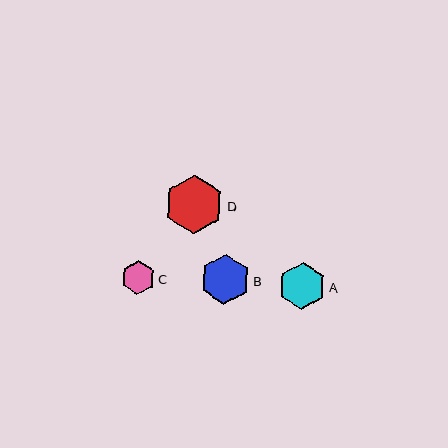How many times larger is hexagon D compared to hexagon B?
Hexagon D is approximately 1.2 times the size of hexagon B.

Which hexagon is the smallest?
Hexagon C is the smallest with a size of approximately 34 pixels.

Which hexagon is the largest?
Hexagon D is the largest with a size of approximately 59 pixels.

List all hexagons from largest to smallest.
From largest to smallest: D, B, A, C.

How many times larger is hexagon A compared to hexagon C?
Hexagon A is approximately 1.4 times the size of hexagon C.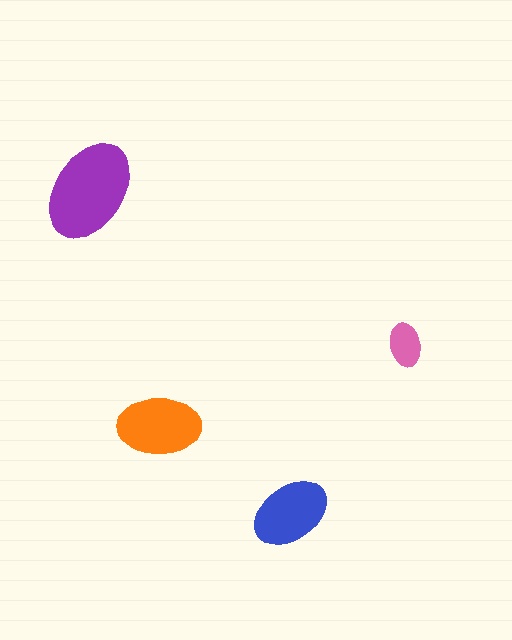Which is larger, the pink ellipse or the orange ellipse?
The orange one.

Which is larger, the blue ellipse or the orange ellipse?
The orange one.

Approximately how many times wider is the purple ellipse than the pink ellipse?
About 2.5 times wider.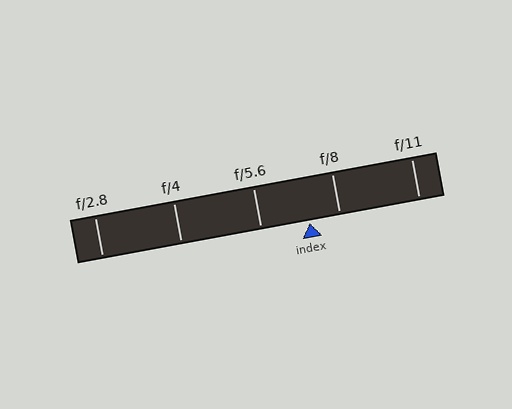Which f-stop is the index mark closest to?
The index mark is closest to f/8.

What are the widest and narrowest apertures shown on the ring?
The widest aperture shown is f/2.8 and the narrowest is f/11.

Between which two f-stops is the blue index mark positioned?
The index mark is between f/5.6 and f/8.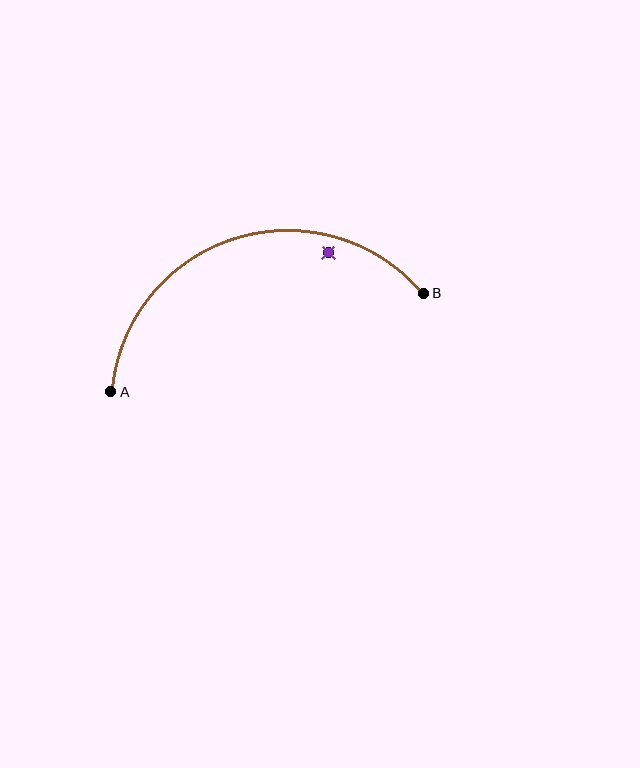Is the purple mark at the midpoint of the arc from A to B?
No — the purple mark does not lie on the arc at all. It sits slightly inside the curve.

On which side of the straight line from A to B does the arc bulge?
The arc bulges above the straight line connecting A and B.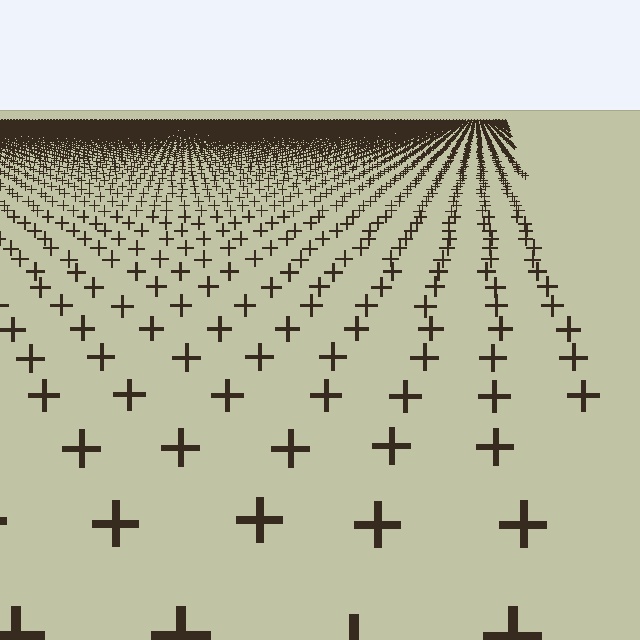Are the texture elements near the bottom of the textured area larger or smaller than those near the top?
Larger. Near the bottom, elements are closer to the viewer and appear at a bigger on-screen size.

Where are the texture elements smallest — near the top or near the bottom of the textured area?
Near the top.